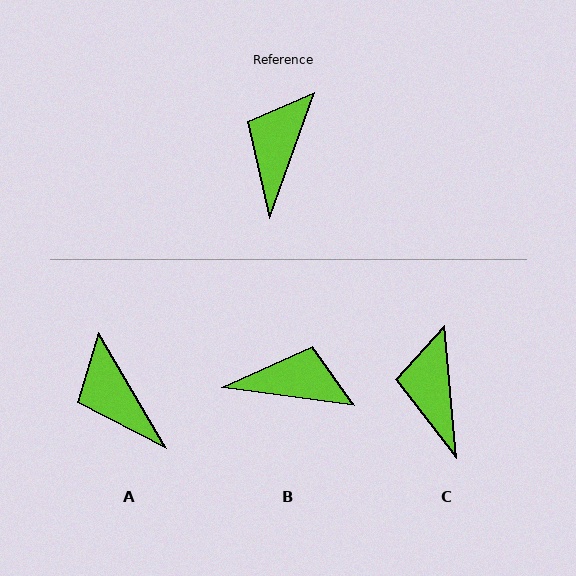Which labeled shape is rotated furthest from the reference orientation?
B, about 78 degrees away.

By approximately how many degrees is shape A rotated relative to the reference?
Approximately 50 degrees counter-clockwise.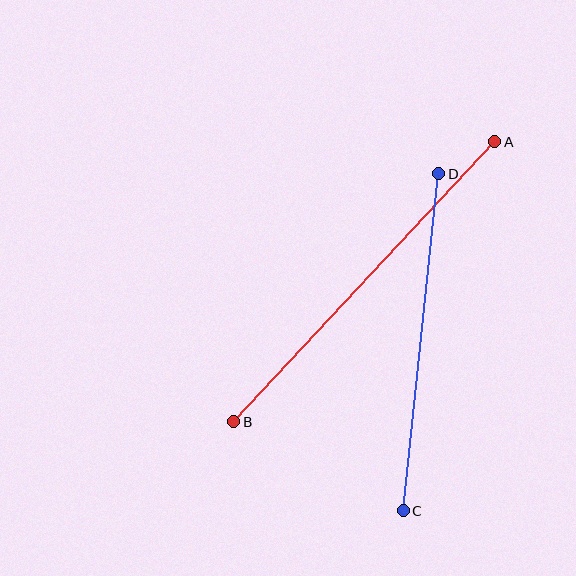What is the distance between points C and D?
The distance is approximately 339 pixels.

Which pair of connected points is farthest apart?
Points A and B are farthest apart.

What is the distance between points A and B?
The distance is approximately 383 pixels.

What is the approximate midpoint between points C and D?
The midpoint is at approximately (421, 342) pixels.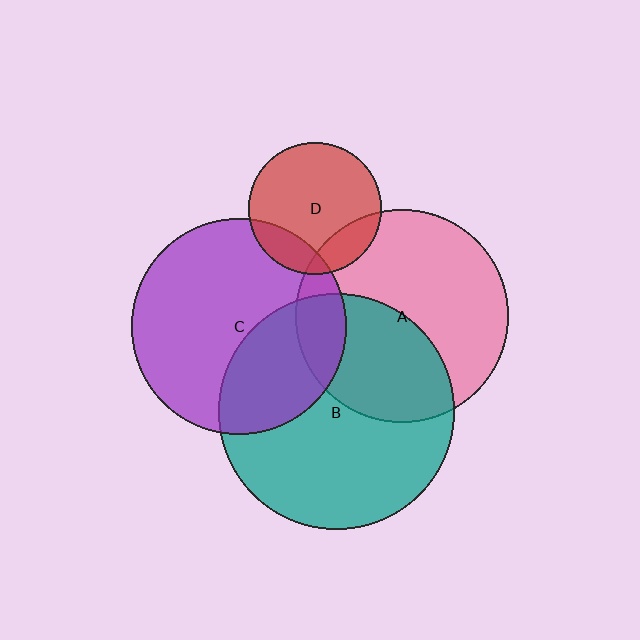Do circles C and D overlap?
Yes.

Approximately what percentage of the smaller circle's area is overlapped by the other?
Approximately 15%.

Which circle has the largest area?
Circle B (teal).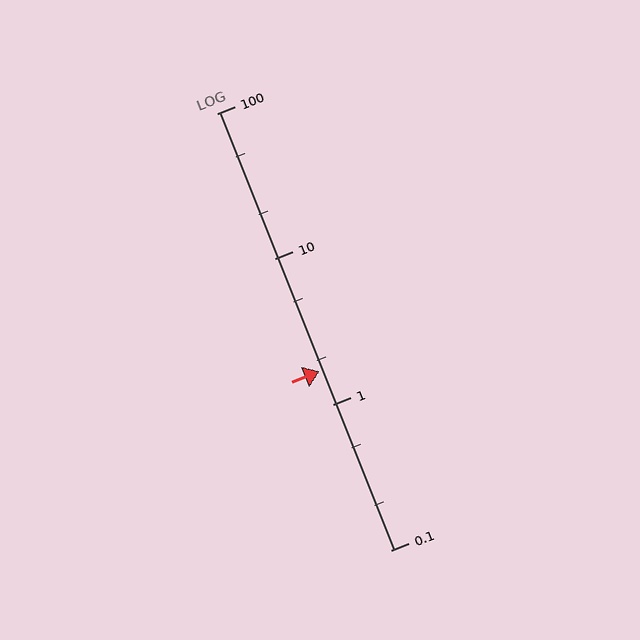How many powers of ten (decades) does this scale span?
The scale spans 3 decades, from 0.1 to 100.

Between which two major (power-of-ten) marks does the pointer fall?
The pointer is between 1 and 10.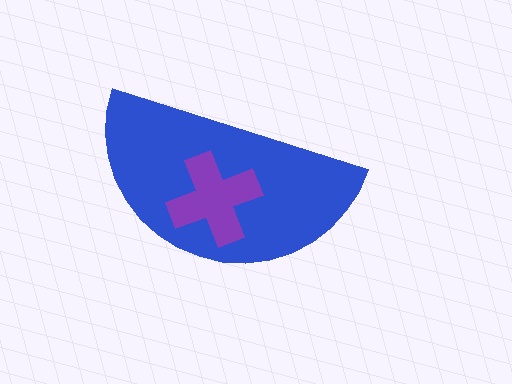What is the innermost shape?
The purple cross.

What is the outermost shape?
The blue semicircle.